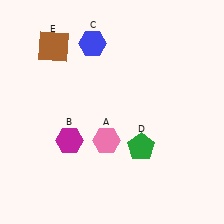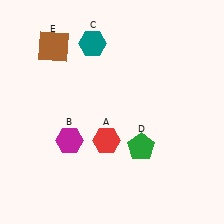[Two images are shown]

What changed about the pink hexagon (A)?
In Image 1, A is pink. In Image 2, it changed to red.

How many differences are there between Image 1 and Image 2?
There are 2 differences between the two images.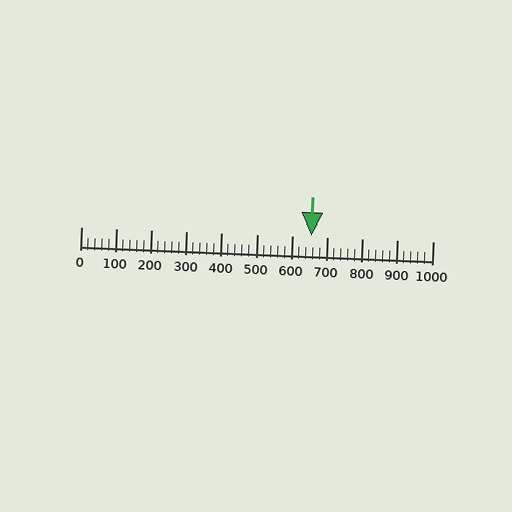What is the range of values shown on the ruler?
The ruler shows values from 0 to 1000.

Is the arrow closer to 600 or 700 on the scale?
The arrow is closer to 700.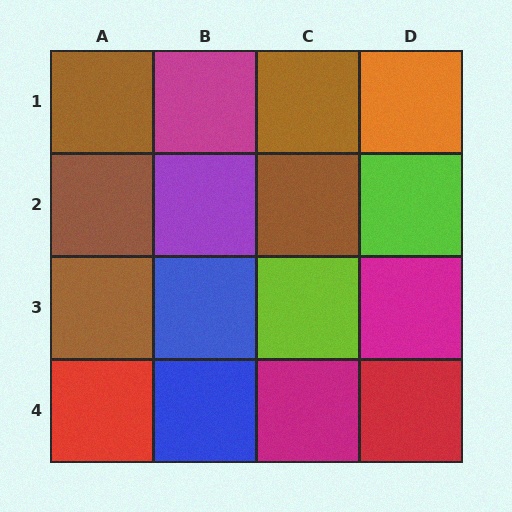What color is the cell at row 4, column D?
Red.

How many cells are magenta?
3 cells are magenta.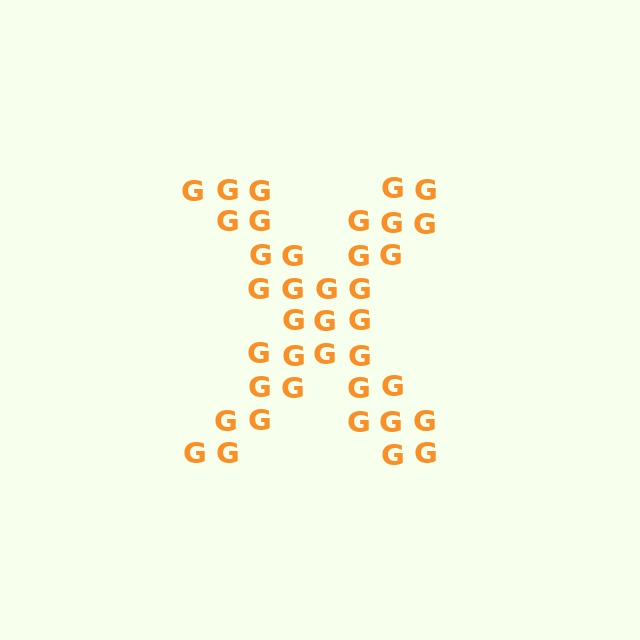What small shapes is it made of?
It is made of small letter G's.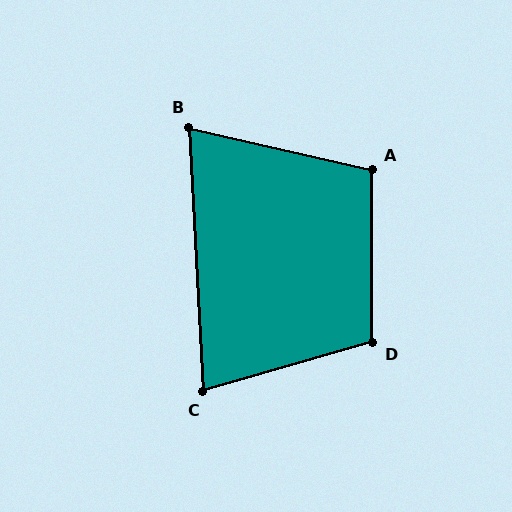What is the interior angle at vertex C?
Approximately 77 degrees (acute).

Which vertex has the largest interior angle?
D, at approximately 106 degrees.